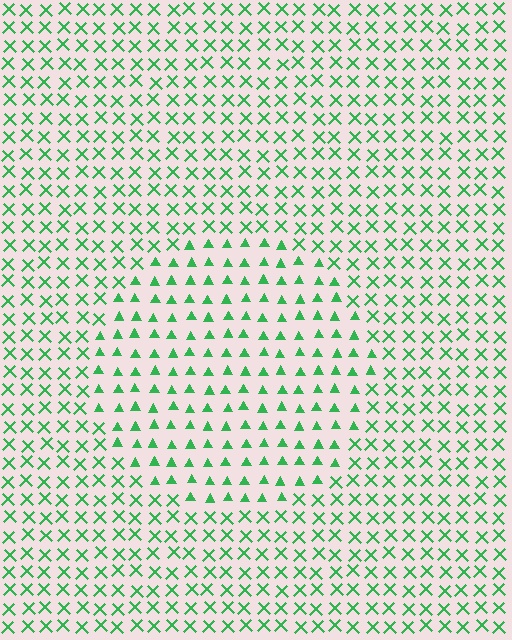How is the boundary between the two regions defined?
The boundary is defined by a change in element shape: triangles inside vs. X marks outside. All elements share the same color and spacing.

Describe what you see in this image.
The image is filled with small green elements arranged in a uniform grid. A circle-shaped region contains triangles, while the surrounding area contains X marks. The boundary is defined purely by the change in element shape.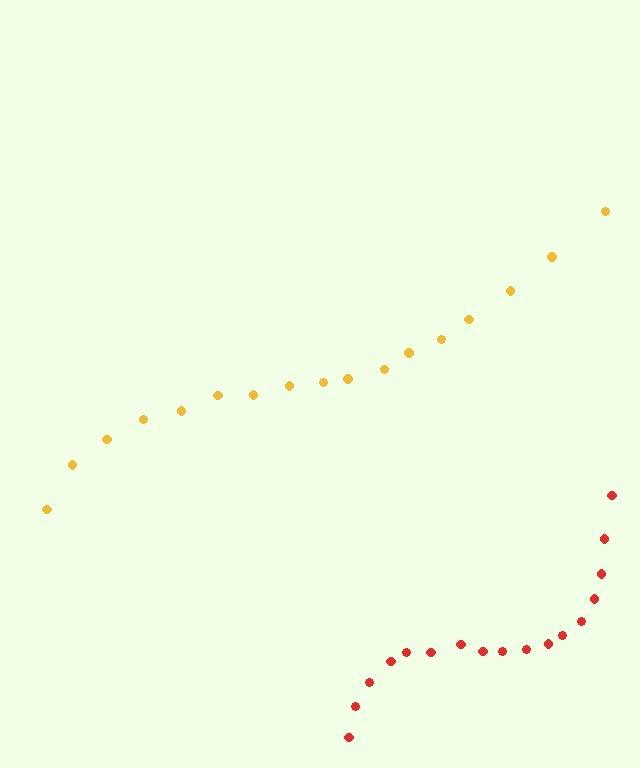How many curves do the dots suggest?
There are 2 distinct paths.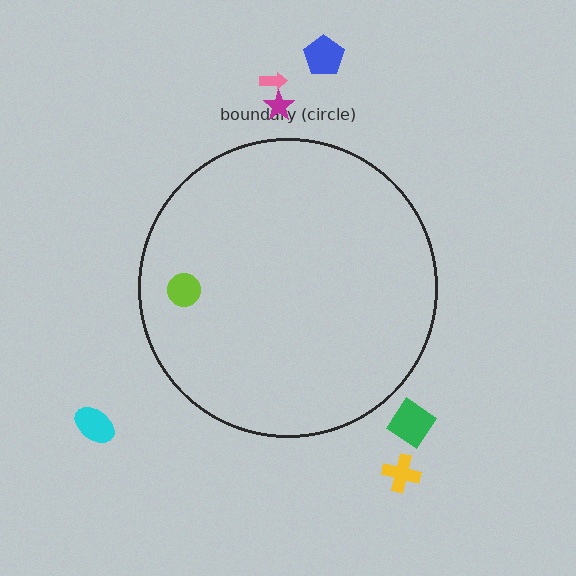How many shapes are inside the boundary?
1 inside, 6 outside.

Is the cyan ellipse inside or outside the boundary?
Outside.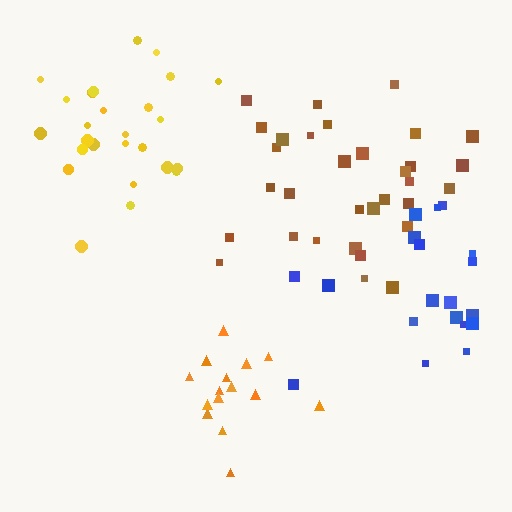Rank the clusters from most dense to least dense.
orange, yellow, brown, blue.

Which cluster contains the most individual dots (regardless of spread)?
Brown (32).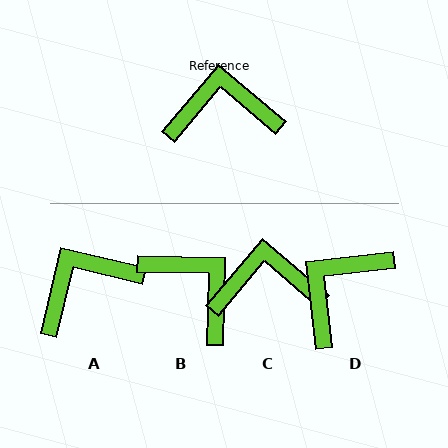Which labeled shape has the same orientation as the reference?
C.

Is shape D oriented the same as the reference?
No, it is off by about 47 degrees.